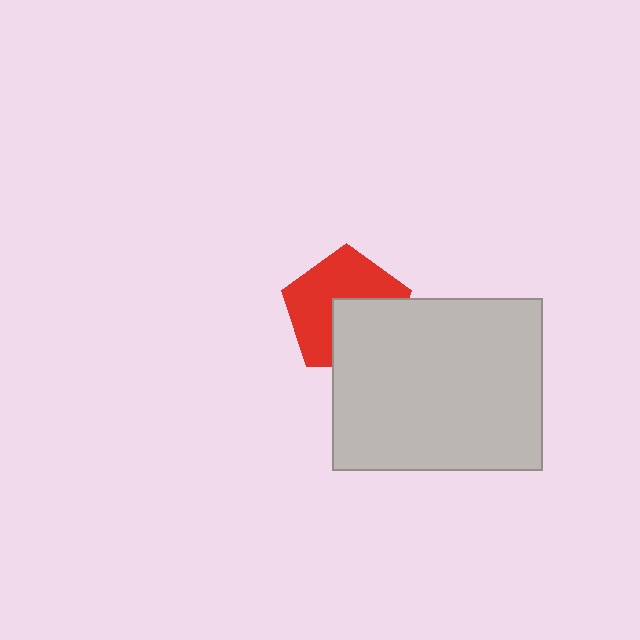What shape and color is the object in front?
The object in front is a light gray rectangle.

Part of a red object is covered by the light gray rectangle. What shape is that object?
It is a pentagon.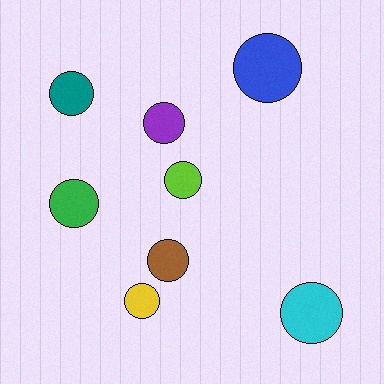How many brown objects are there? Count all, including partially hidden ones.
There is 1 brown object.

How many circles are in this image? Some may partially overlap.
There are 8 circles.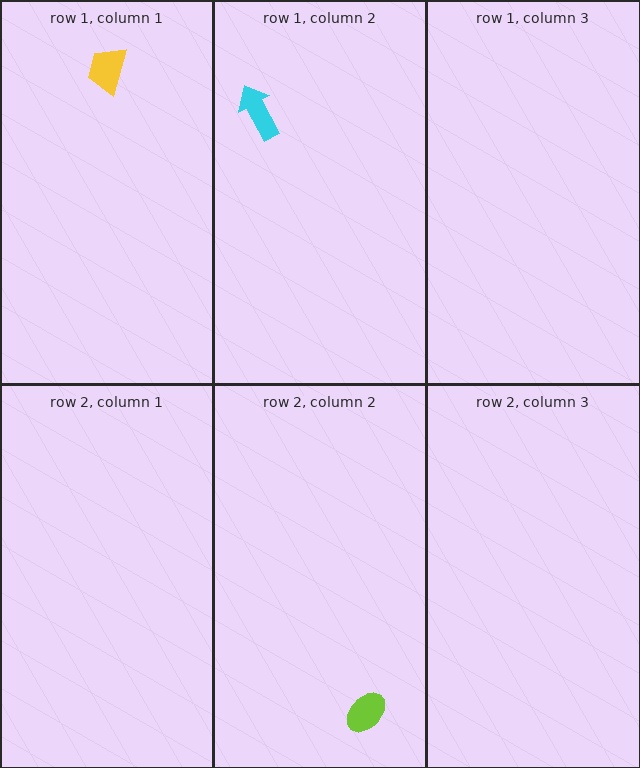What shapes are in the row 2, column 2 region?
The lime ellipse.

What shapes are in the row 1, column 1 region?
The yellow trapezoid.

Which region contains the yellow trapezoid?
The row 1, column 1 region.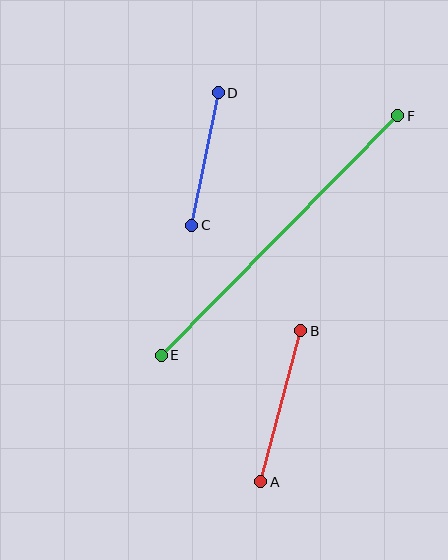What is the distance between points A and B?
The distance is approximately 157 pixels.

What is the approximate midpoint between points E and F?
The midpoint is at approximately (279, 235) pixels.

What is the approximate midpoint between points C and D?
The midpoint is at approximately (205, 159) pixels.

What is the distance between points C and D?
The distance is approximately 135 pixels.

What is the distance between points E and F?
The distance is approximately 336 pixels.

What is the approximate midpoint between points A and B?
The midpoint is at approximately (281, 406) pixels.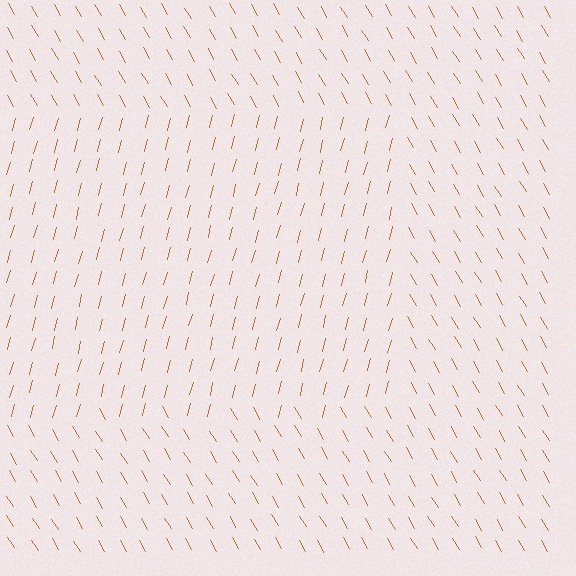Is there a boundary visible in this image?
Yes, there is a texture boundary formed by a change in line orientation.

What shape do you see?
I see a rectangle.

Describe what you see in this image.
The image is filled with small brown line segments. A rectangle region in the image has lines oriented differently from the surrounding lines, creating a visible texture boundary.